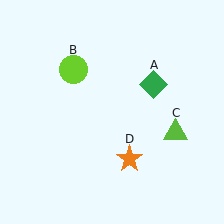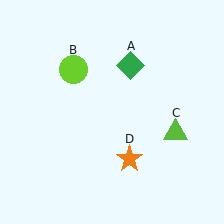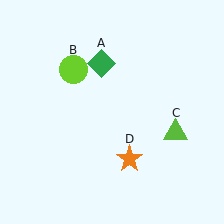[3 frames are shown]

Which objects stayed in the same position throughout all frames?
Lime circle (object B) and lime triangle (object C) and orange star (object D) remained stationary.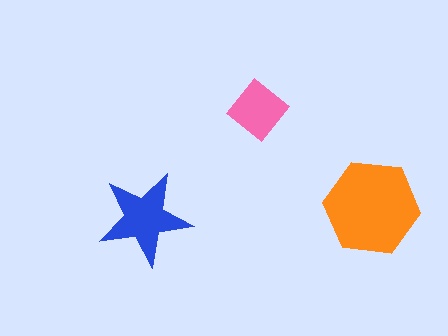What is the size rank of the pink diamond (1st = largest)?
3rd.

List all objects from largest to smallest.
The orange hexagon, the blue star, the pink diamond.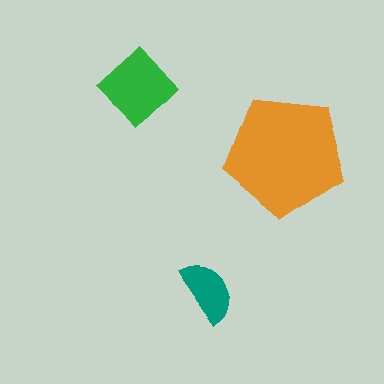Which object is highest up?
The green diamond is topmost.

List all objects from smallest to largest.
The teal semicircle, the green diamond, the orange pentagon.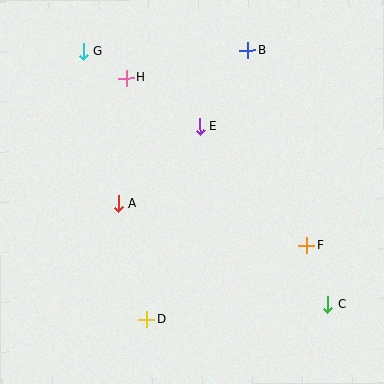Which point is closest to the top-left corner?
Point G is closest to the top-left corner.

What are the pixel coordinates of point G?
Point G is at (83, 51).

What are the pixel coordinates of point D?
Point D is at (147, 320).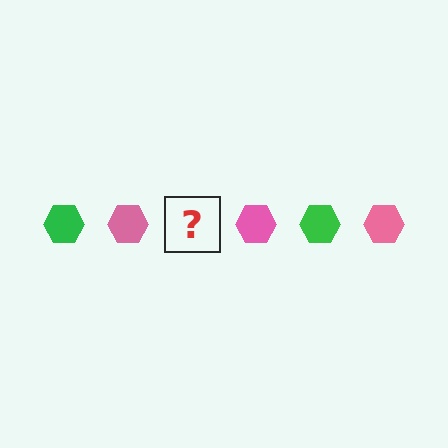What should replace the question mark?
The question mark should be replaced with a green hexagon.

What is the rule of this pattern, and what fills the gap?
The rule is that the pattern cycles through green, pink hexagons. The gap should be filled with a green hexagon.